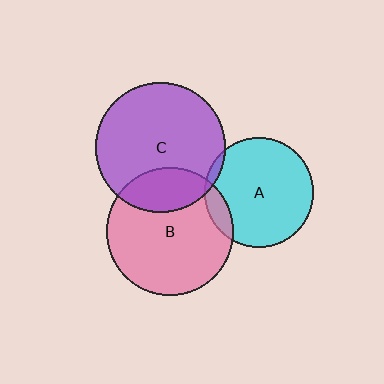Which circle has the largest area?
Circle C (purple).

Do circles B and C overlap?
Yes.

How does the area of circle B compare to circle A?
Approximately 1.4 times.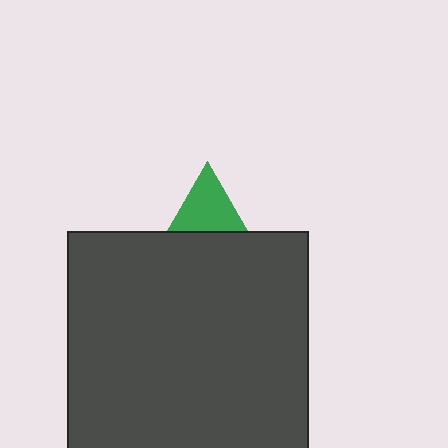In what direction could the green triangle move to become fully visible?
The green triangle could move up. That would shift it out from behind the dark gray square entirely.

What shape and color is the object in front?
The object in front is a dark gray square.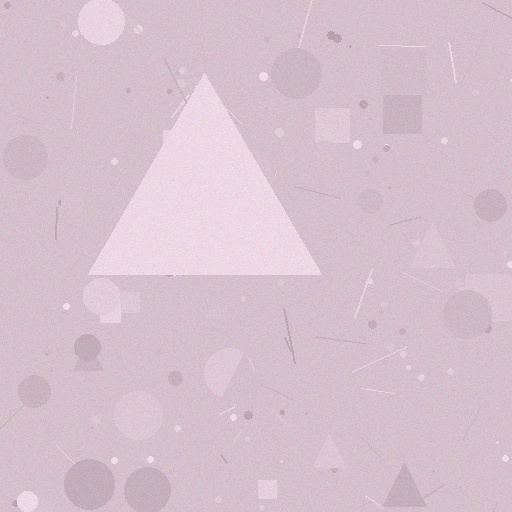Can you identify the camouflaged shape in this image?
The camouflaged shape is a triangle.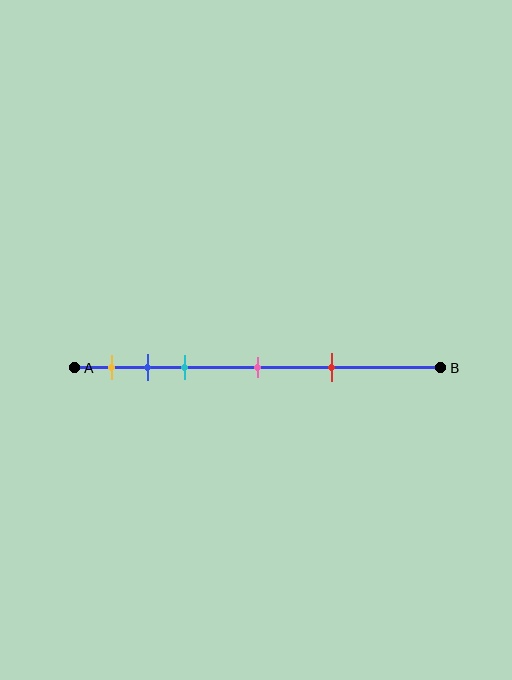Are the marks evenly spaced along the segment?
No, the marks are not evenly spaced.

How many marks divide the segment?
There are 5 marks dividing the segment.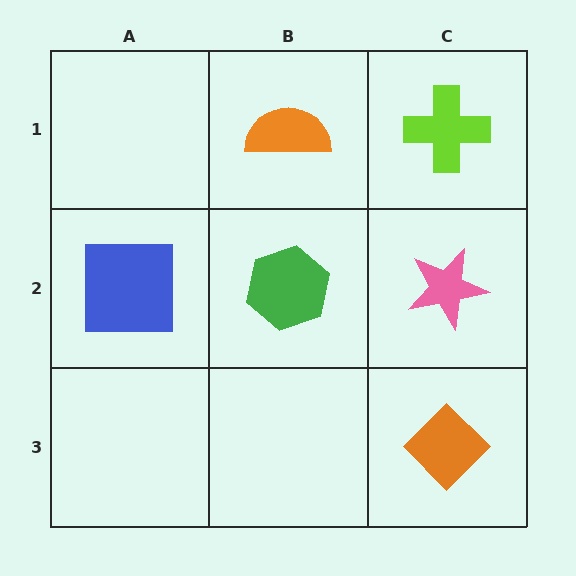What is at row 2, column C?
A pink star.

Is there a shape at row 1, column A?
No, that cell is empty.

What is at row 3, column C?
An orange diamond.